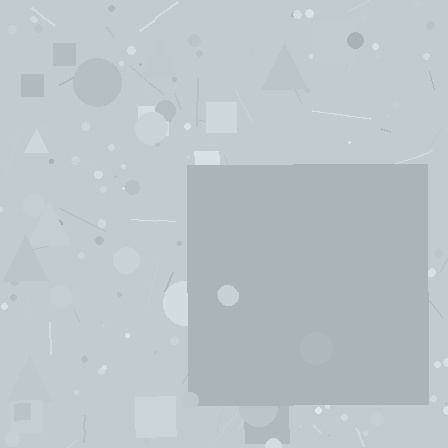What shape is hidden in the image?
A square is hidden in the image.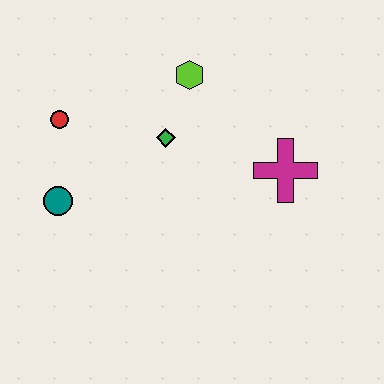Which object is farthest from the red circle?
The magenta cross is farthest from the red circle.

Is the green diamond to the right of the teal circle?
Yes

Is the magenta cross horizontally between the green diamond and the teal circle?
No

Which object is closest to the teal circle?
The red circle is closest to the teal circle.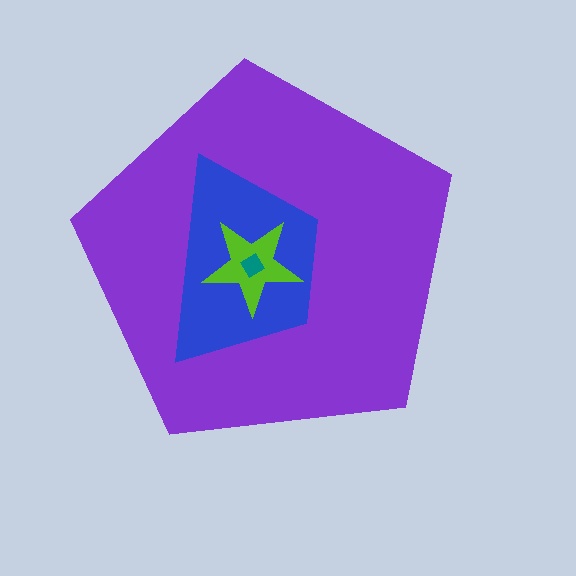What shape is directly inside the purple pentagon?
The blue trapezoid.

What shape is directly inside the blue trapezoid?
The lime star.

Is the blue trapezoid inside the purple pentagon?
Yes.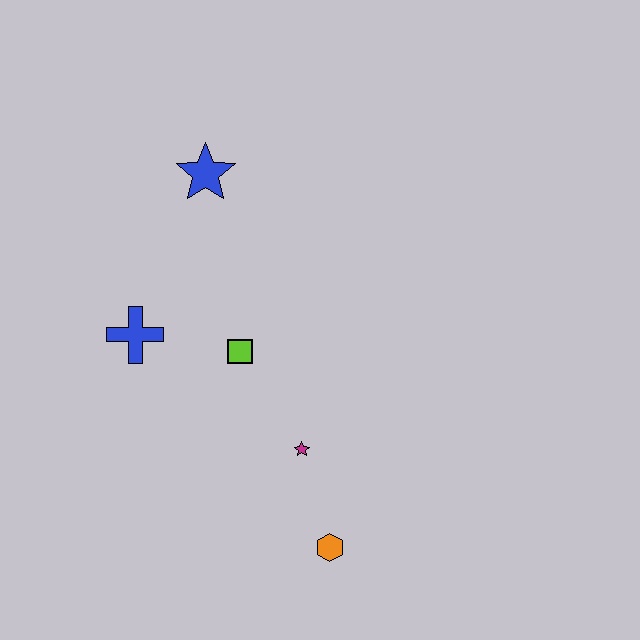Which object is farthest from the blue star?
The orange hexagon is farthest from the blue star.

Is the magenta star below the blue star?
Yes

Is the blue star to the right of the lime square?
No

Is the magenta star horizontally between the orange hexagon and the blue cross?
Yes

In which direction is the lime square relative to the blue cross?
The lime square is to the right of the blue cross.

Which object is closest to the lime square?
The blue cross is closest to the lime square.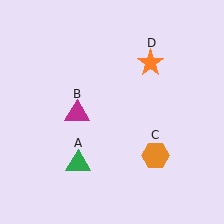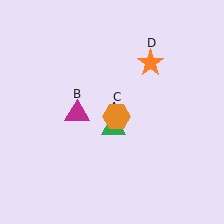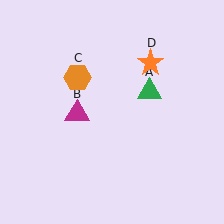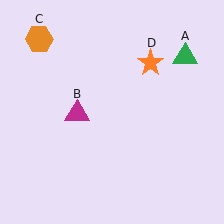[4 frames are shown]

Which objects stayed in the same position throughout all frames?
Magenta triangle (object B) and orange star (object D) remained stationary.